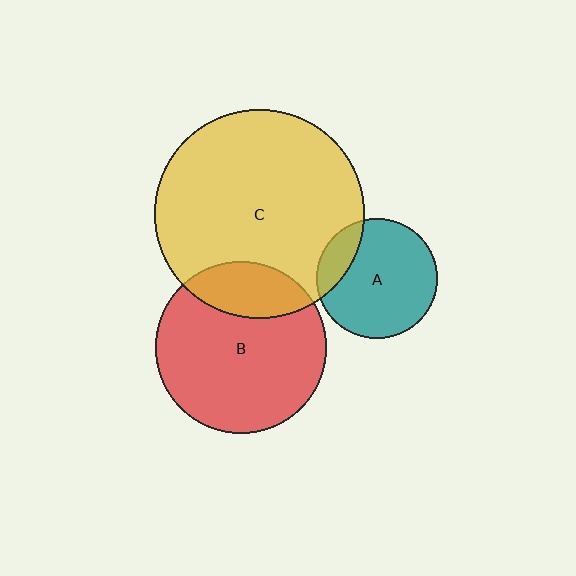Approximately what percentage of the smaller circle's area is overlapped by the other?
Approximately 15%.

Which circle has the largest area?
Circle C (yellow).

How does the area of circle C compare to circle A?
Approximately 3.0 times.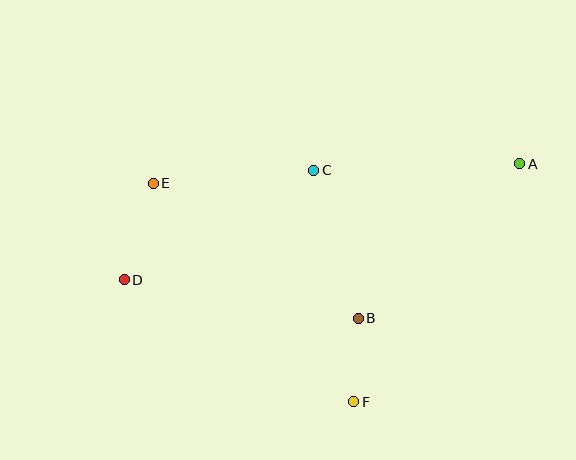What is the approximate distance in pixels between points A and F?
The distance between A and F is approximately 290 pixels.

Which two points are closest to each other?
Points B and F are closest to each other.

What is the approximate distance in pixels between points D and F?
The distance between D and F is approximately 260 pixels.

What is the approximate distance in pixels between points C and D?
The distance between C and D is approximately 219 pixels.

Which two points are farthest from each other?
Points A and D are farthest from each other.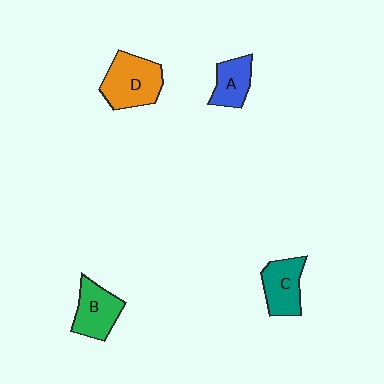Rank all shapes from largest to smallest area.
From largest to smallest: D (orange), B (green), C (teal), A (blue).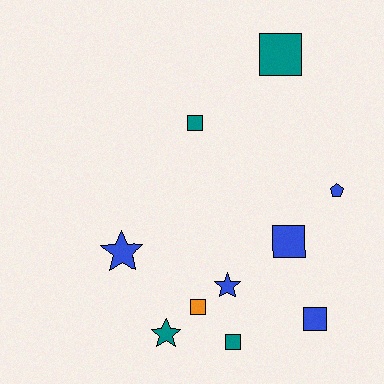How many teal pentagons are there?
There are no teal pentagons.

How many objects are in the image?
There are 10 objects.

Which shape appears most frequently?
Square, with 6 objects.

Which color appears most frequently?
Blue, with 5 objects.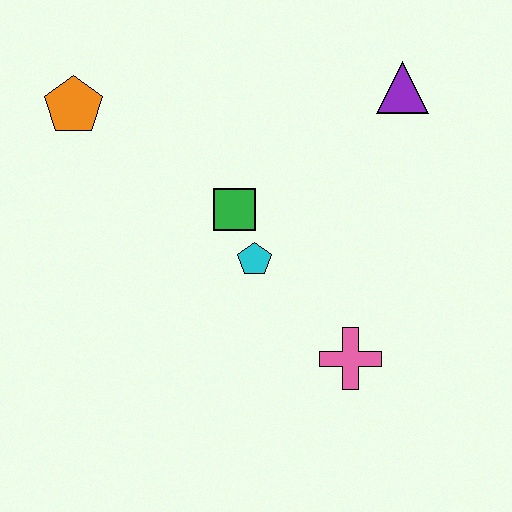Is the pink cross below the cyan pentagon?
Yes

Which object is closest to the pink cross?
The cyan pentagon is closest to the pink cross.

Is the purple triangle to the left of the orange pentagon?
No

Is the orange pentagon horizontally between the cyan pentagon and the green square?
No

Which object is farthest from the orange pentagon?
The pink cross is farthest from the orange pentagon.